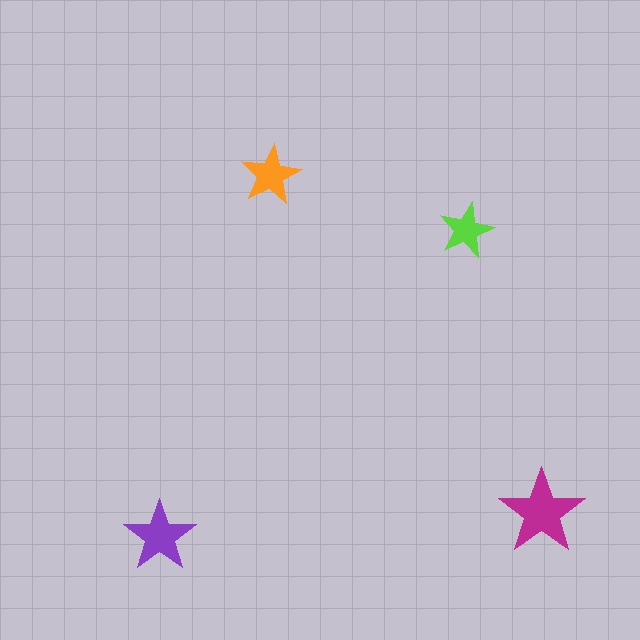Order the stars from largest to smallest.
the magenta one, the purple one, the orange one, the lime one.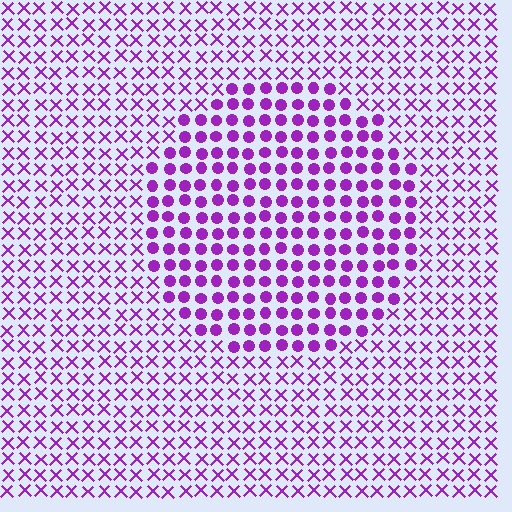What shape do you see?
I see a circle.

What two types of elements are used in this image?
The image uses circles inside the circle region and X marks outside it.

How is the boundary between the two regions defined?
The boundary is defined by a change in element shape: circles inside vs. X marks outside. All elements share the same color and spacing.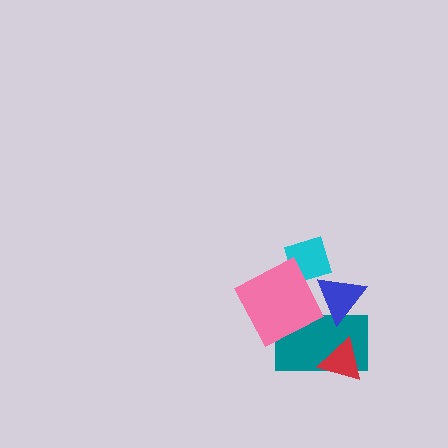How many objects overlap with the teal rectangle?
3 objects overlap with the teal rectangle.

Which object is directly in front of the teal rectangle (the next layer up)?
The red triangle is directly in front of the teal rectangle.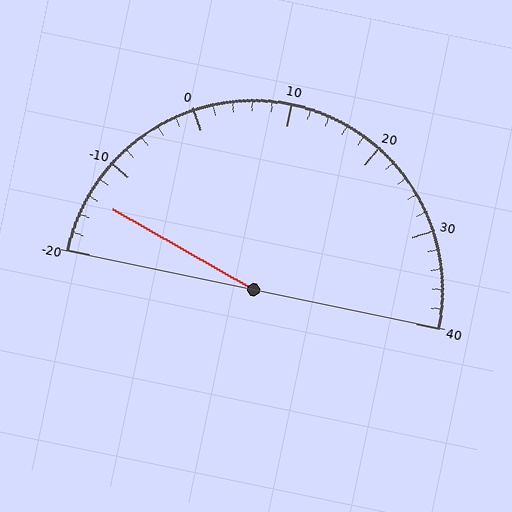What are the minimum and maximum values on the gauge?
The gauge ranges from -20 to 40.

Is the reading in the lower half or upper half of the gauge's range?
The reading is in the lower half of the range (-20 to 40).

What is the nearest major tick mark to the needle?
The nearest major tick mark is -10.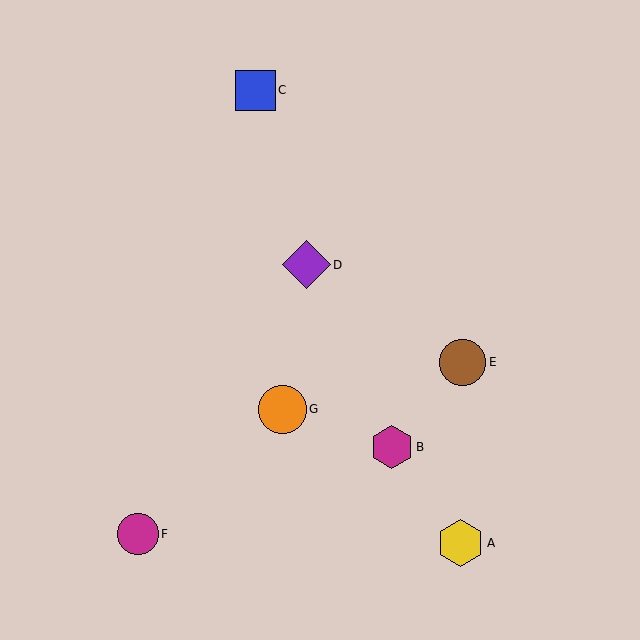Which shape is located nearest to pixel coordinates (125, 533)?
The magenta circle (labeled F) at (138, 534) is nearest to that location.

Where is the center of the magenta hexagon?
The center of the magenta hexagon is at (392, 447).